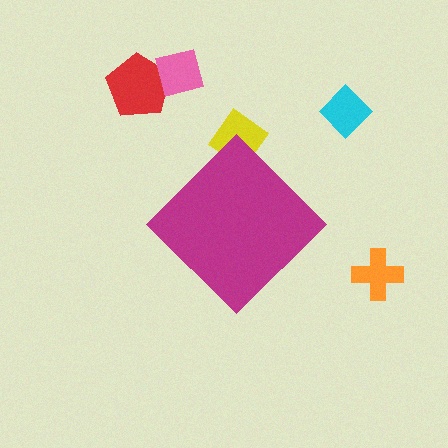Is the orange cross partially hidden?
No, the orange cross is fully visible.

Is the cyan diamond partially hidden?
No, the cyan diamond is fully visible.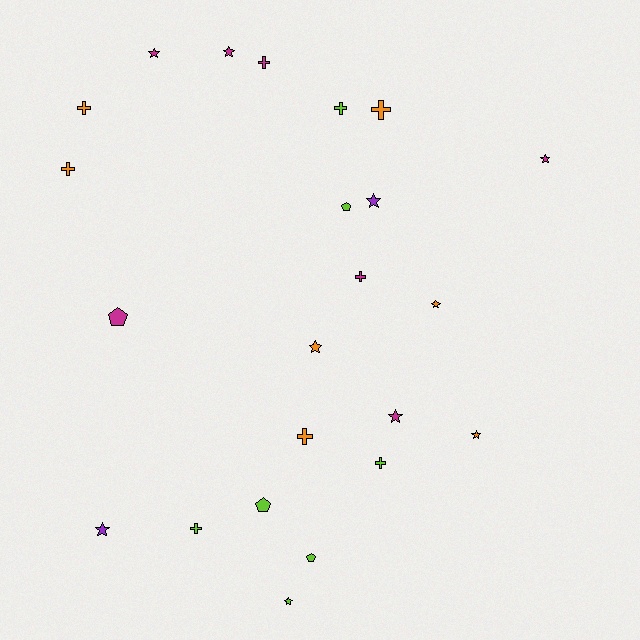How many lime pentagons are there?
There are 3 lime pentagons.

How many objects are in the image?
There are 23 objects.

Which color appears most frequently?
Lime, with 7 objects.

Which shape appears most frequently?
Star, with 10 objects.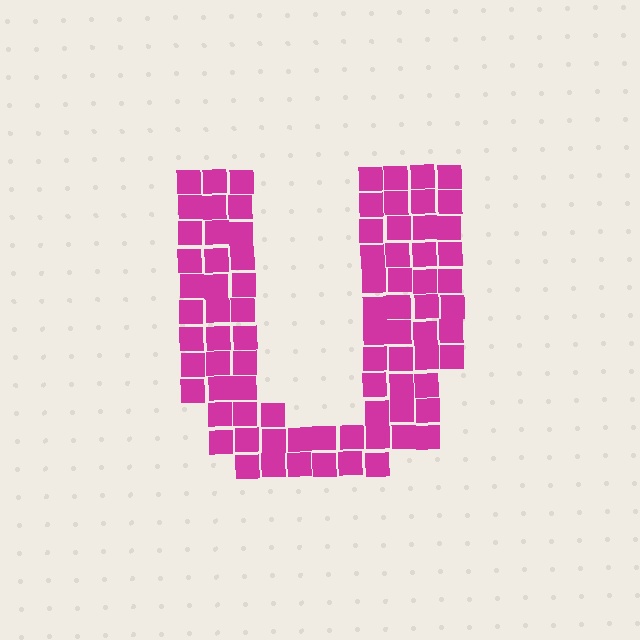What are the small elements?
The small elements are squares.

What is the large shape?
The large shape is the letter U.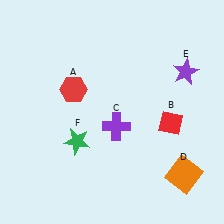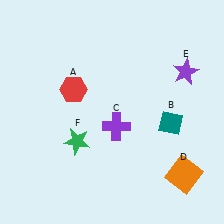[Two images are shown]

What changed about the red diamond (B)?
In Image 1, B is red. In Image 2, it changed to teal.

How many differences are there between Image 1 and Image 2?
There is 1 difference between the two images.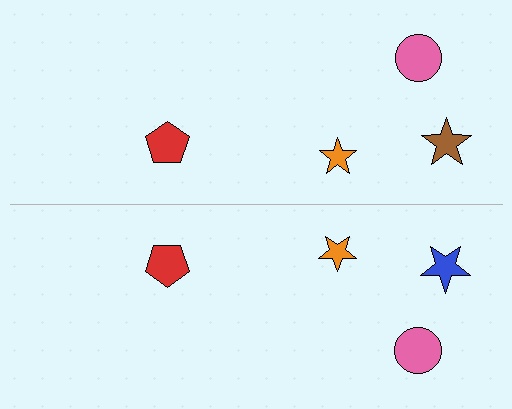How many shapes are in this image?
There are 8 shapes in this image.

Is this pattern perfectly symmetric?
No, the pattern is not perfectly symmetric. The blue star on the bottom side breaks the symmetry — its mirror counterpart is brown.